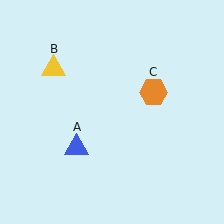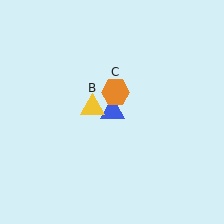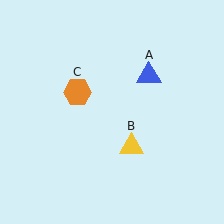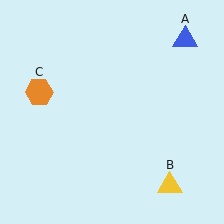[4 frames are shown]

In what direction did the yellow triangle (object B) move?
The yellow triangle (object B) moved down and to the right.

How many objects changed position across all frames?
3 objects changed position: blue triangle (object A), yellow triangle (object B), orange hexagon (object C).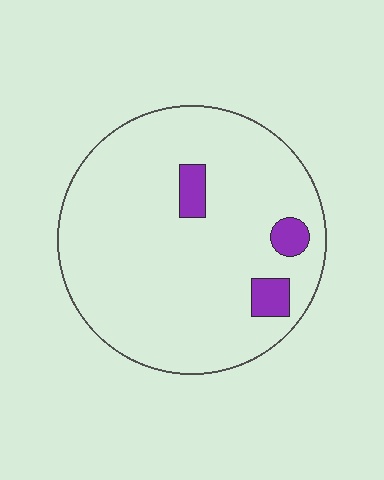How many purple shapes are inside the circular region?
3.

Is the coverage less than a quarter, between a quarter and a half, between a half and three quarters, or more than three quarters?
Less than a quarter.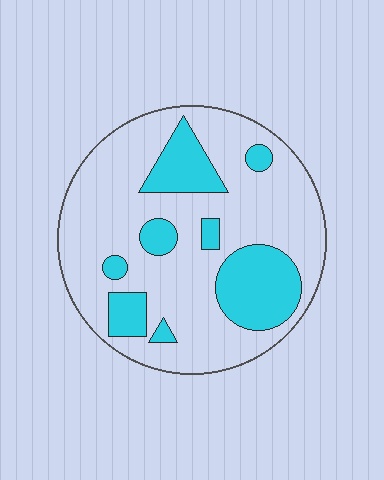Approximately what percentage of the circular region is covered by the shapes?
Approximately 25%.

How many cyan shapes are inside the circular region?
8.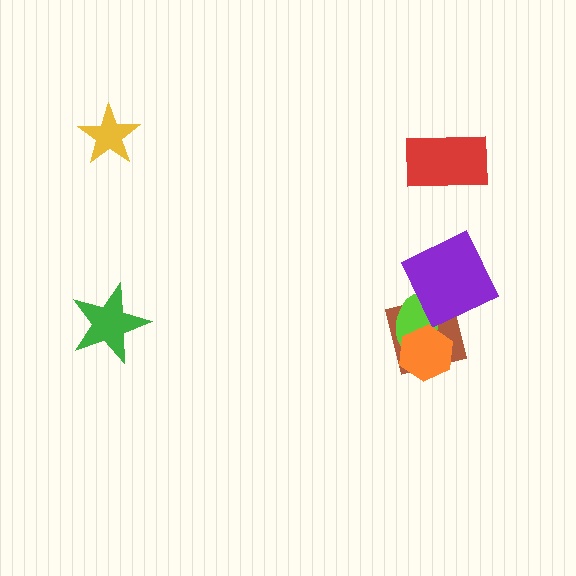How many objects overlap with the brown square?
3 objects overlap with the brown square.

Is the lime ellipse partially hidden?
Yes, it is partially covered by another shape.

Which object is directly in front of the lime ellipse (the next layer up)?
The purple square is directly in front of the lime ellipse.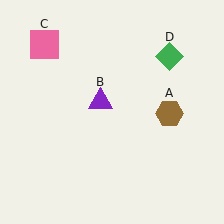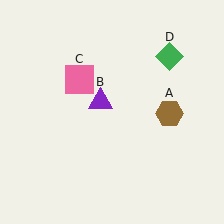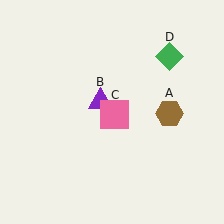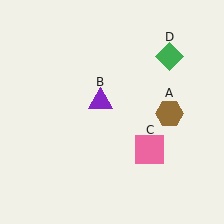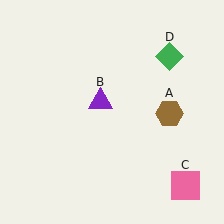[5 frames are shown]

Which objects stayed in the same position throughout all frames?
Brown hexagon (object A) and purple triangle (object B) and green diamond (object D) remained stationary.